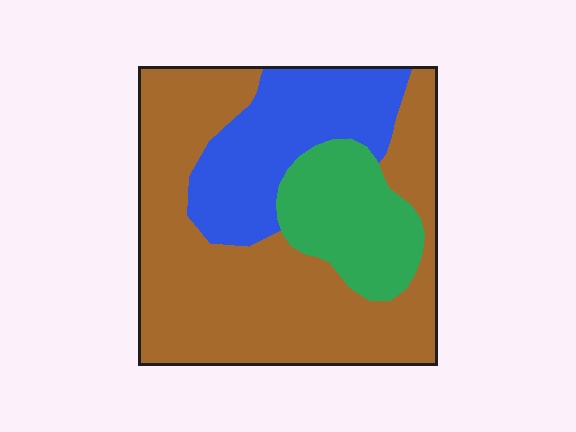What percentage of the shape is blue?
Blue takes up between a sixth and a third of the shape.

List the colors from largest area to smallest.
From largest to smallest: brown, blue, green.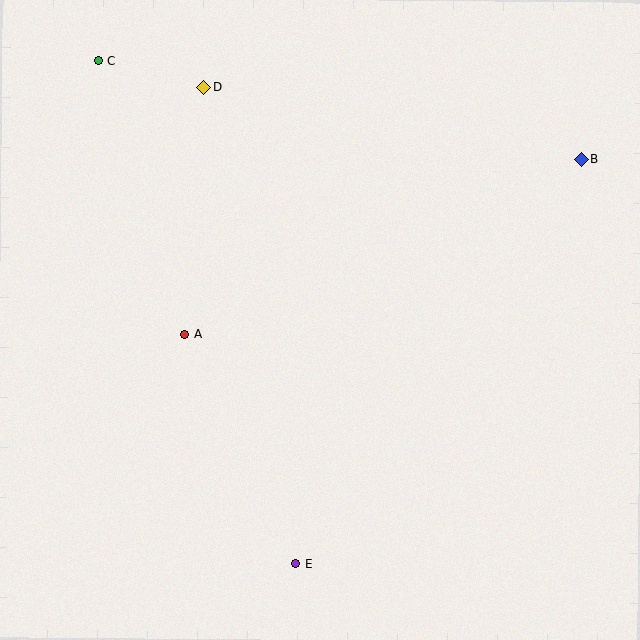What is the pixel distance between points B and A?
The distance between B and A is 434 pixels.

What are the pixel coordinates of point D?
Point D is at (204, 87).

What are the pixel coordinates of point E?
Point E is at (295, 564).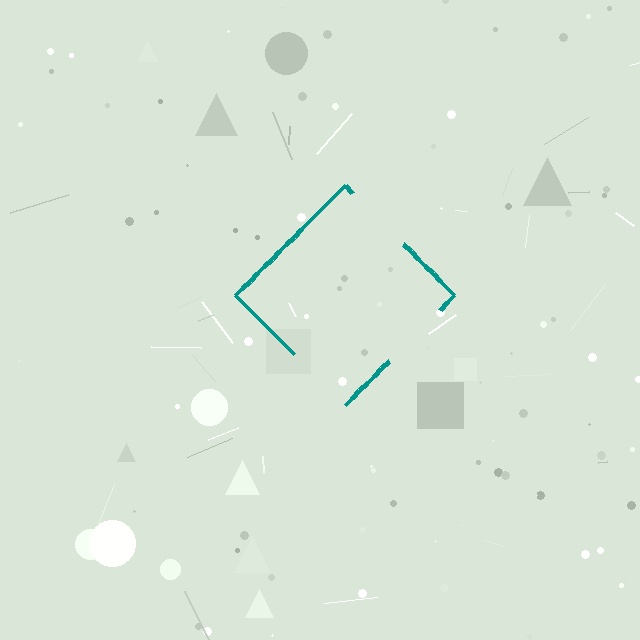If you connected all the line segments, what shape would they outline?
They would outline a diamond.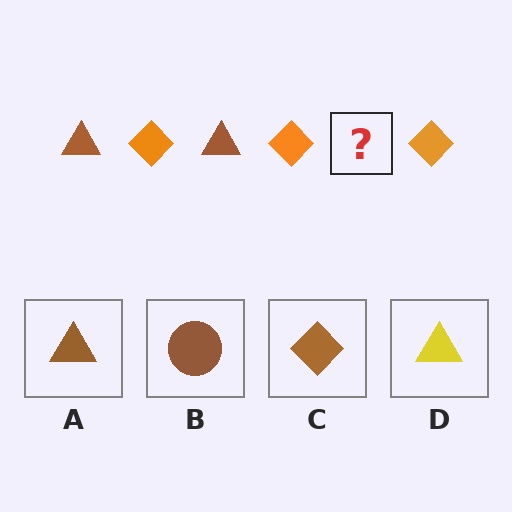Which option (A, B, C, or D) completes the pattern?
A.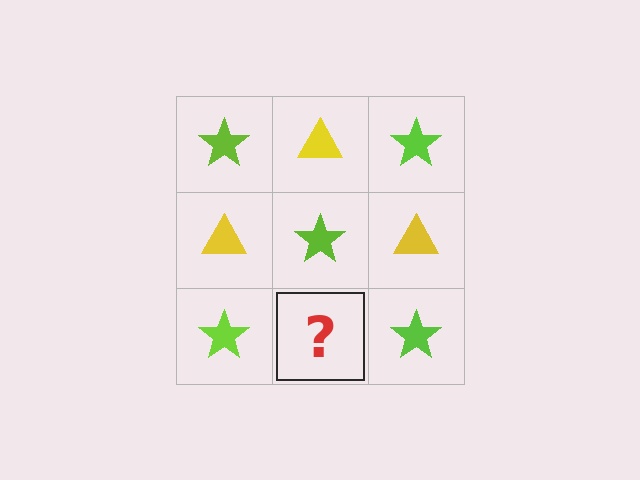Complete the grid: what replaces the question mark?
The question mark should be replaced with a yellow triangle.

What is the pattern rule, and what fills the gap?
The rule is that it alternates lime star and yellow triangle in a checkerboard pattern. The gap should be filled with a yellow triangle.